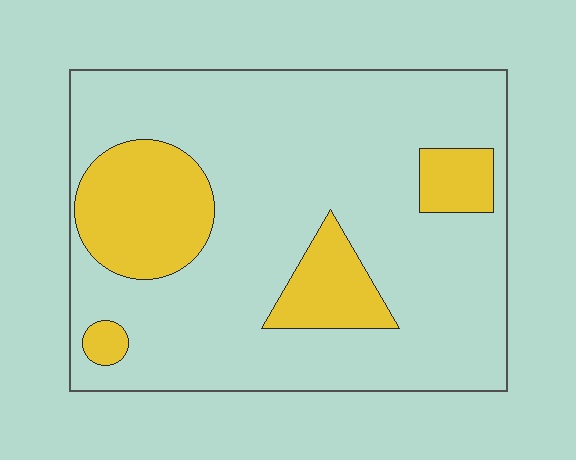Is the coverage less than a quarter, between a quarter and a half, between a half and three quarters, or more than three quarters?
Less than a quarter.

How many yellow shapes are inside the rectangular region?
4.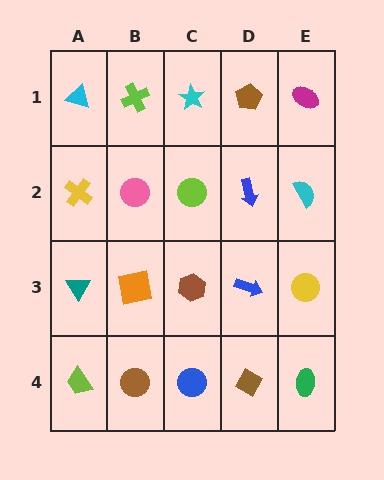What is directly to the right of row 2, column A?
A pink circle.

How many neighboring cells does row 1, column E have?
2.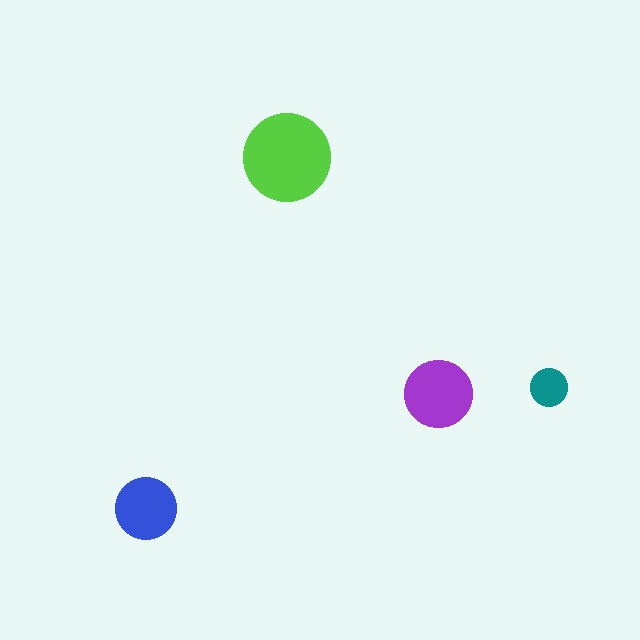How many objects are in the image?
There are 4 objects in the image.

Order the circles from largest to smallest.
the lime one, the purple one, the blue one, the teal one.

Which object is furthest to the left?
The blue circle is leftmost.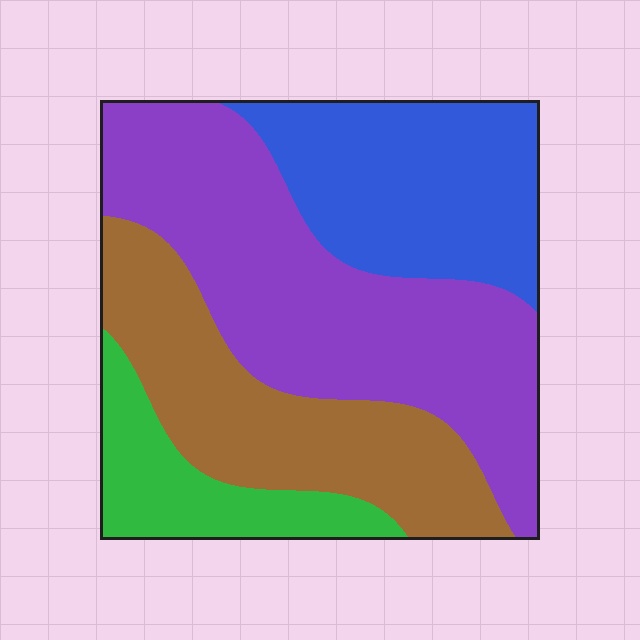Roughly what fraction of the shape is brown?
Brown takes up between a sixth and a third of the shape.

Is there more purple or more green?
Purple.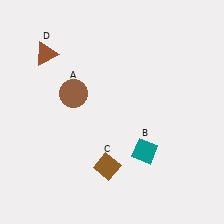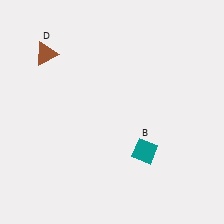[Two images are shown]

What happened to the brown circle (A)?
The brown circle (A) was removed in Image 2. It was in the top-left area of Image 1.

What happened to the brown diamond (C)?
The brown diamond (C) was removed in Image 2. It was in the bottom-left area of Image 1.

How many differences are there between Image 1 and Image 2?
There are 2 differences between the two images.